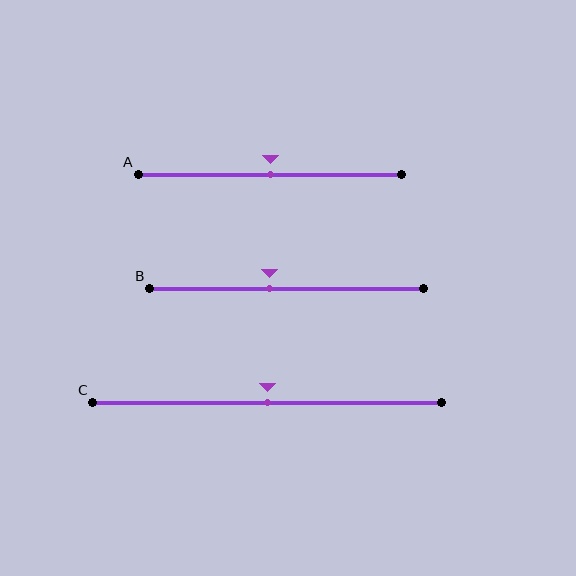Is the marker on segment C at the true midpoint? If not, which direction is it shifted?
Yes, the marker on segment C is at the true midpoint.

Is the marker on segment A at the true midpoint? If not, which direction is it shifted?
Yes, the marker on segment A is at the true midpoint.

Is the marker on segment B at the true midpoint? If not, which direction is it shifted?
No, the marker on segment B is shifted to the left by about 6% of the segment length.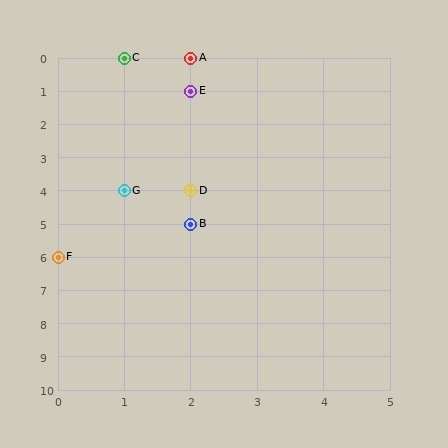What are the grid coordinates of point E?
Point E is at grid coordinates (2, 1).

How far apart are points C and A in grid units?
Points C and A are 1 column apart.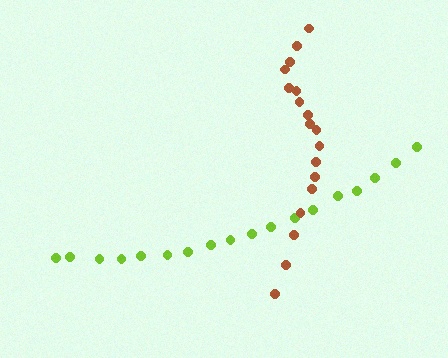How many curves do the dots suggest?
There are 2 distinct paths.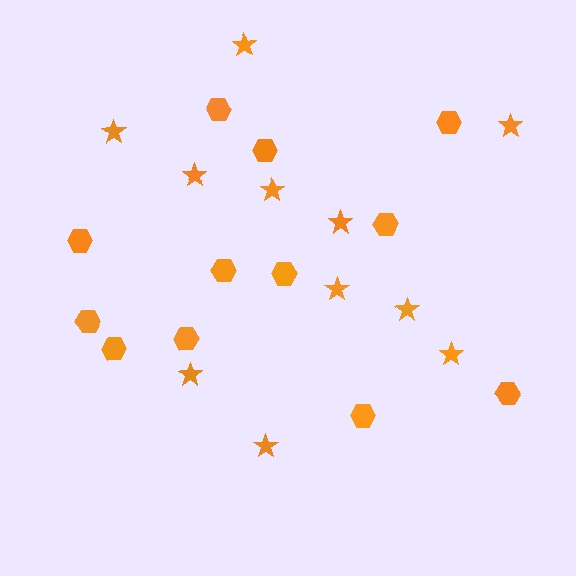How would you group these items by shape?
There are 2 groups: one group of stars (11) and one group of hexagons (12).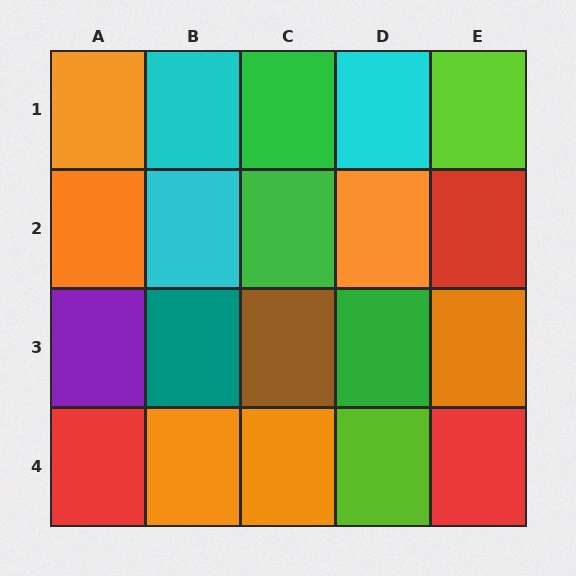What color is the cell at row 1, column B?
Cyan.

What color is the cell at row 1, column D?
Cyan.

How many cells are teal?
1 cell is teal.